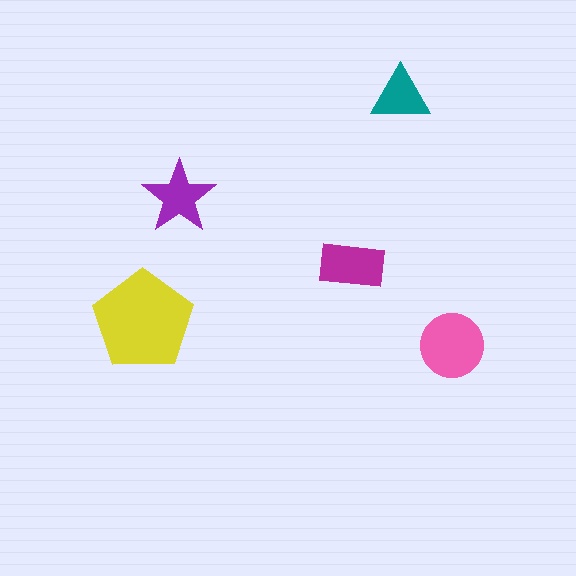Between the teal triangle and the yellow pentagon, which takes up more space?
The yellow pentagon.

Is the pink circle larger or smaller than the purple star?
Larger.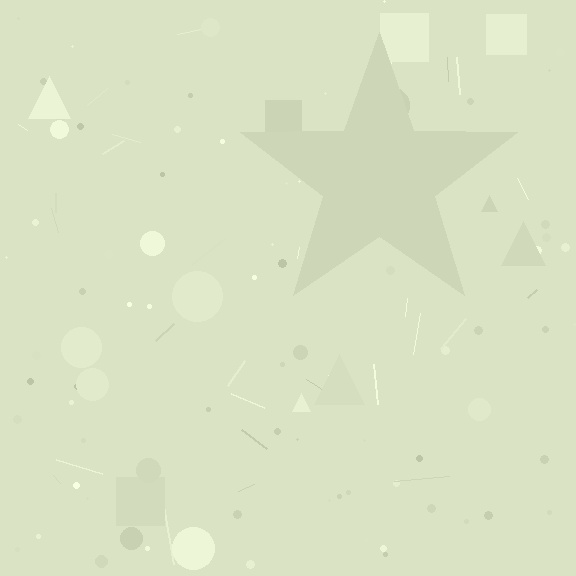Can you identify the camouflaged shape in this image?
The camouflaged shape is a star.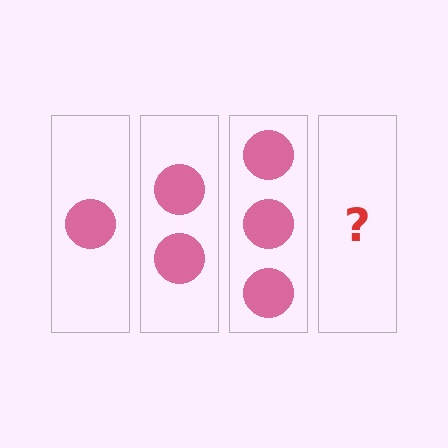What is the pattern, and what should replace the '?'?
The pattern is that each step adds one more circle. The '?' should be 4 circles.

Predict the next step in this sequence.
The next step is 4 circles.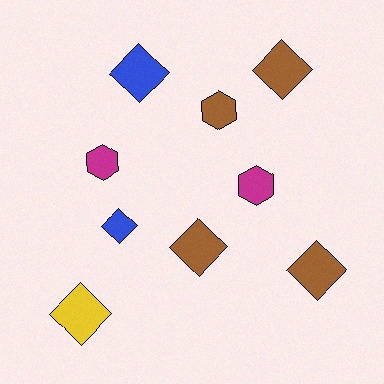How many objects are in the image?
There are 9 objects.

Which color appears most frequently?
Brown, with 4 objects.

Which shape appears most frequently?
Diamond, with 6 objects.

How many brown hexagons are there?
There is 1 brown hexagon.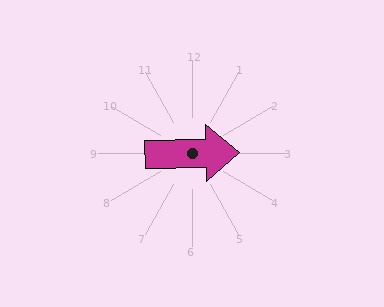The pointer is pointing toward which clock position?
Roughly 3 o'clock.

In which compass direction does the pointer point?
East.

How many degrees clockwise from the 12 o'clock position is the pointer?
Approximately 89 degrees.